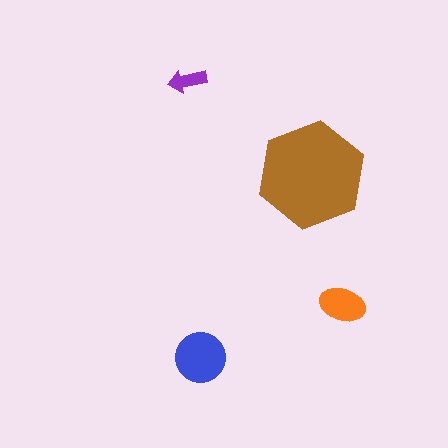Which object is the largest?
The brown hexagon.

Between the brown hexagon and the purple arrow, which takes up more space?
The brown hexagon.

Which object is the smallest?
The purple arrow.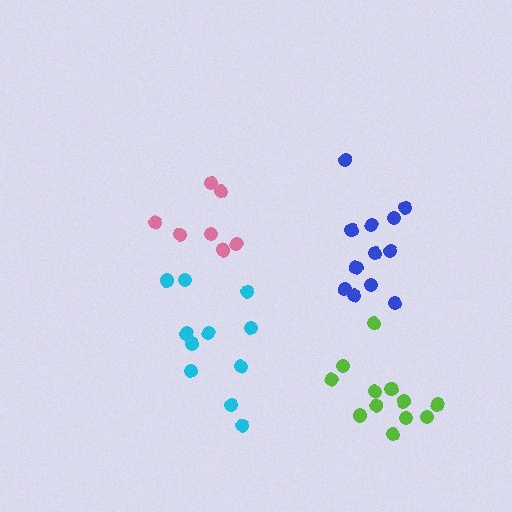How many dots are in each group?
Group 1: 12 dots, Group 2: 12 dots, Group 3: 11 dots, Group 4: 7 dots (42 total).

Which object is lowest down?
The lime cluster is bottommost.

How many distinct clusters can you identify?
There are 4 distinct clusters.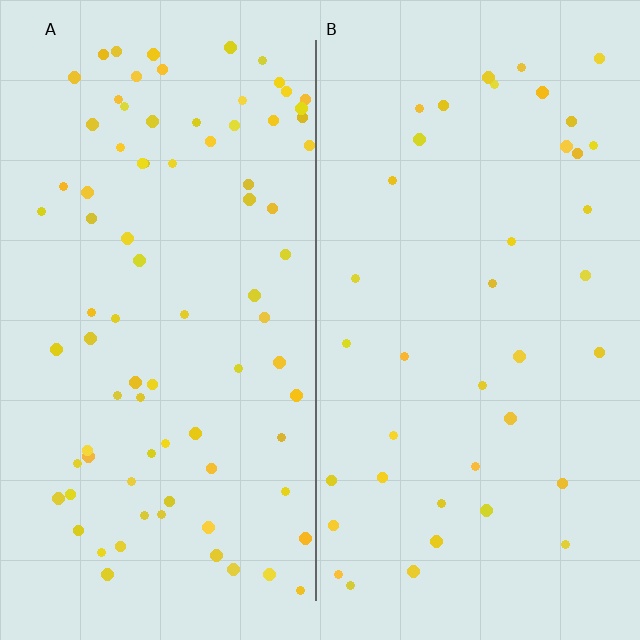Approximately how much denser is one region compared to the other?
Approximately 2.1× — region A over region B.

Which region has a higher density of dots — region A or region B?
A (the left).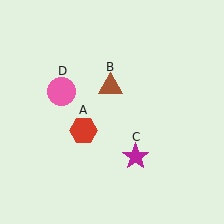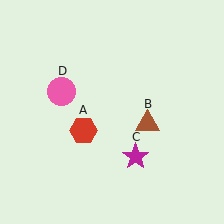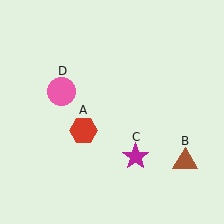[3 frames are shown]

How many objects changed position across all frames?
1 object changed position: brown triangle (object B).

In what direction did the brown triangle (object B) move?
The brown triangle (object B) moved down and to the right.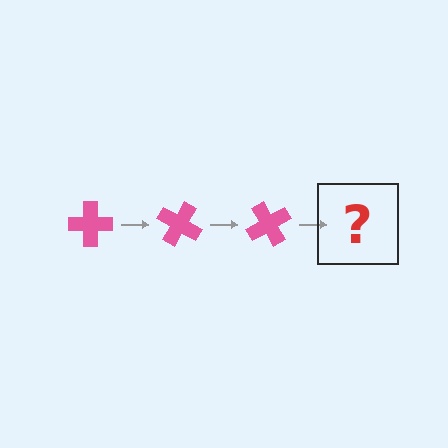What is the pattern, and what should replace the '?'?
The pattern is that the cross rotates 30 degrees each step. The '?' should be a pink cross rotated 90 degrees.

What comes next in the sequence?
The next element should be a pink cross rotated 90 degrees.